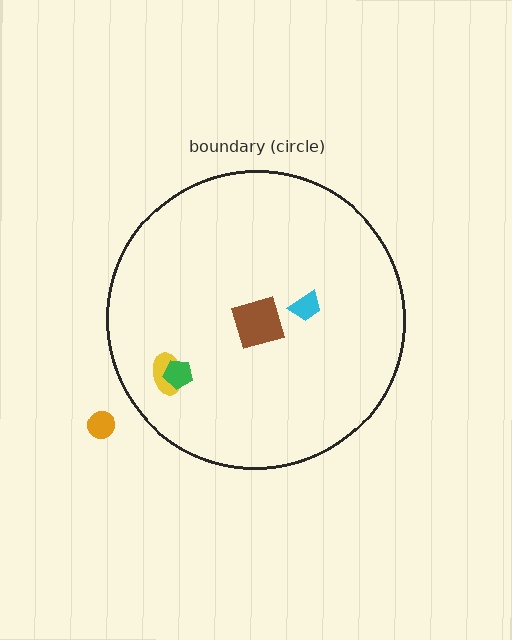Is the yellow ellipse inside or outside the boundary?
Inside.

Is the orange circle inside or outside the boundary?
Outside.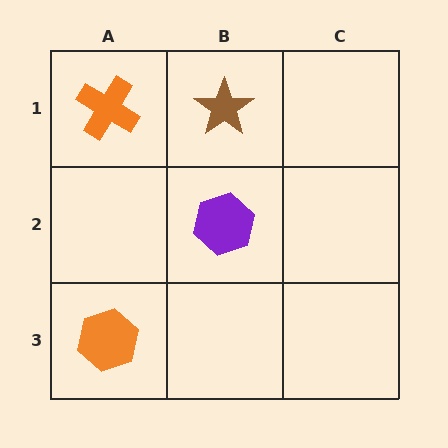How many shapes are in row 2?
1 shape.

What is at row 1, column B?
A brown star.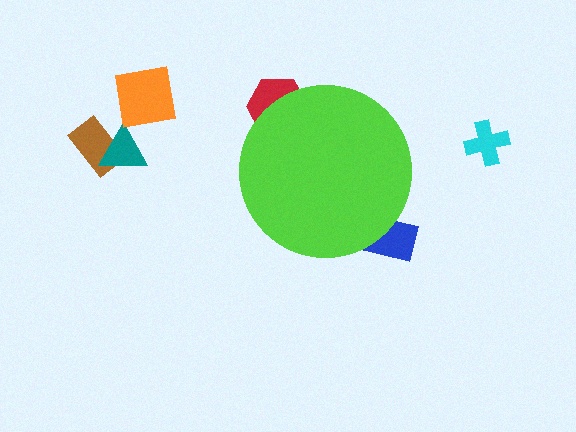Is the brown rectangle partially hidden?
No, the brown rectangle is fully visible.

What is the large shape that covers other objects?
A lime circle.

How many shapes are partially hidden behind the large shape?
2 shapes are partially hidden.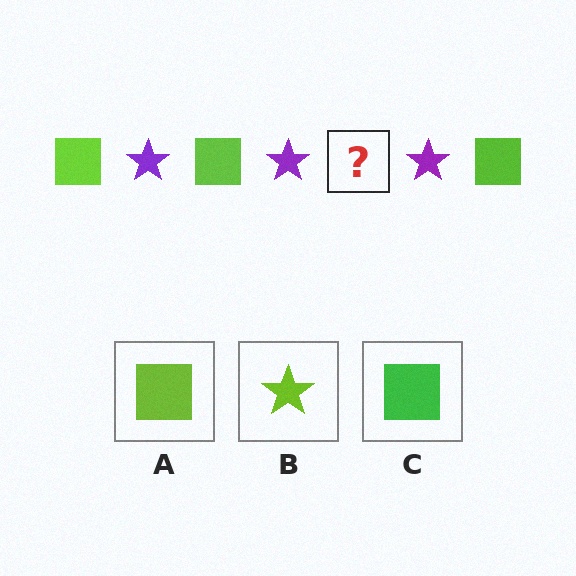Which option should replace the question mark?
Option A.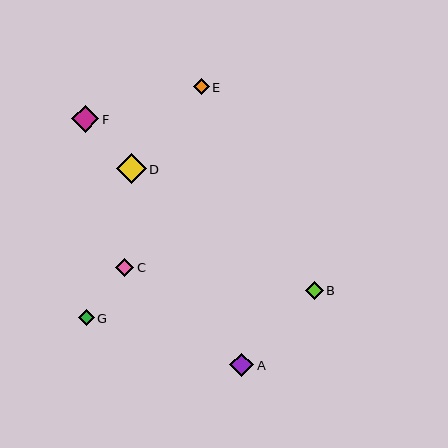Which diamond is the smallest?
Diamond G is the smallest with a size of approximately 15 pixels.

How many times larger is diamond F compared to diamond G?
Diamond F is approximately 1.8 times the size of diamond G.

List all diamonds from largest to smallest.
From largest to smallest: D, F, A, C, B, E, G.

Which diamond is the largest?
Diamond D is the largest with a size of approximately 30 pixels.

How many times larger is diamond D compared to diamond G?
Diamond D is approximately 2.0 times the size of diamond G.